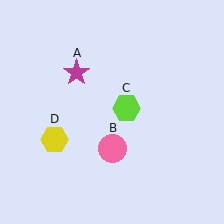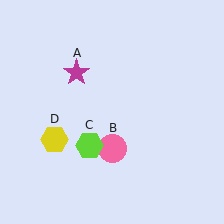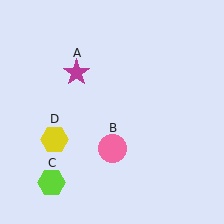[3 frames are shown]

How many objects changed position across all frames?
1 object changed position: lime hexagon (object C).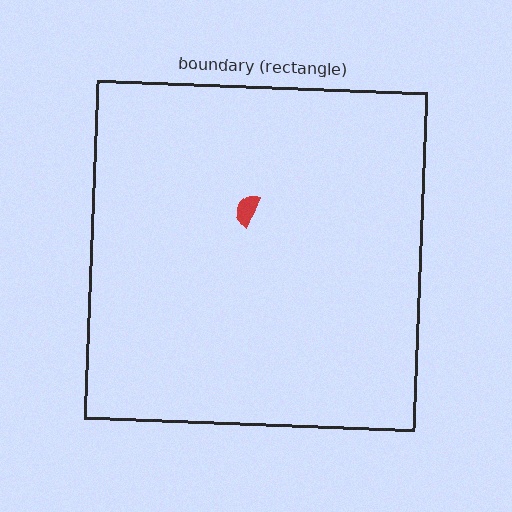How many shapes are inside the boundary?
1 inside, 0 outside.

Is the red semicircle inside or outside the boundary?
Inside.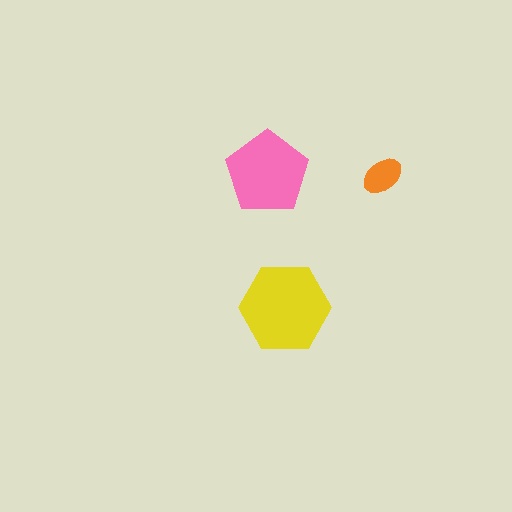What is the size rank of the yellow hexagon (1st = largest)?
1st.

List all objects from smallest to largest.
The orange ellipse, the pink pentagon, the yellow hexagon.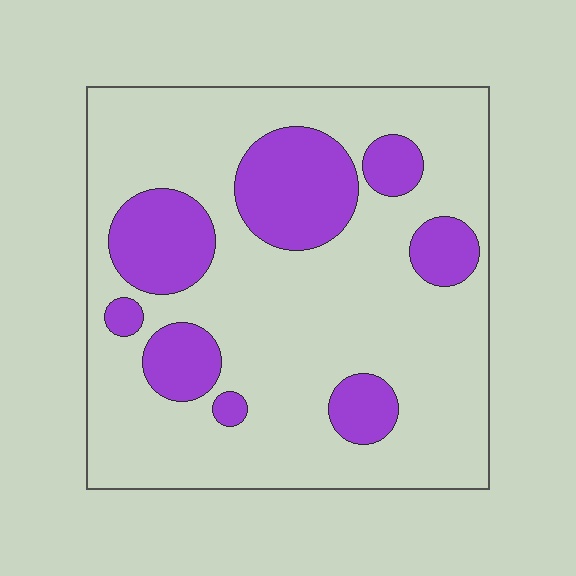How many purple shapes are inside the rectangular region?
8.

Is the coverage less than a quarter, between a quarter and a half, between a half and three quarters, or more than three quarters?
Less than a quarter.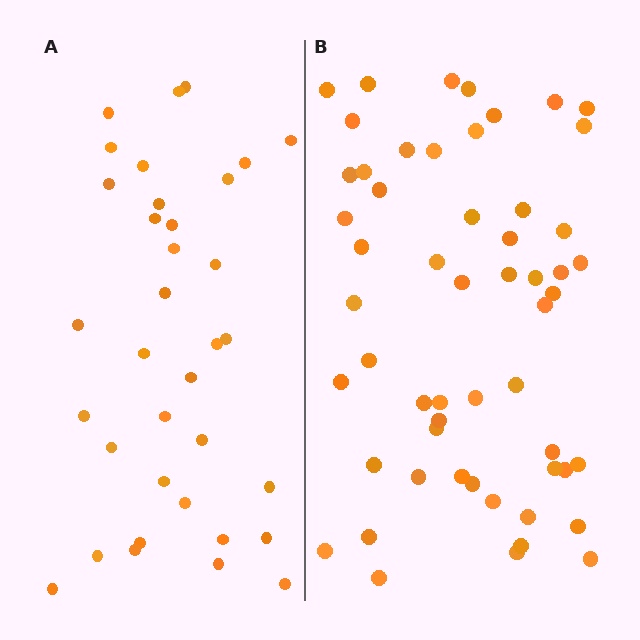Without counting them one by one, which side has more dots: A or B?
Region B (the right region) has more dots.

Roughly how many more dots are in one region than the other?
Region B has approximately 20 more dots than region A.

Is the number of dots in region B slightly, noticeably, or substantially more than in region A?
Region B has substantially more. The ratio is roughly 1.6 to 1.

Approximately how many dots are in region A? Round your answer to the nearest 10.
About 40 dots. (The exact count is 35, which rounds to 40.)